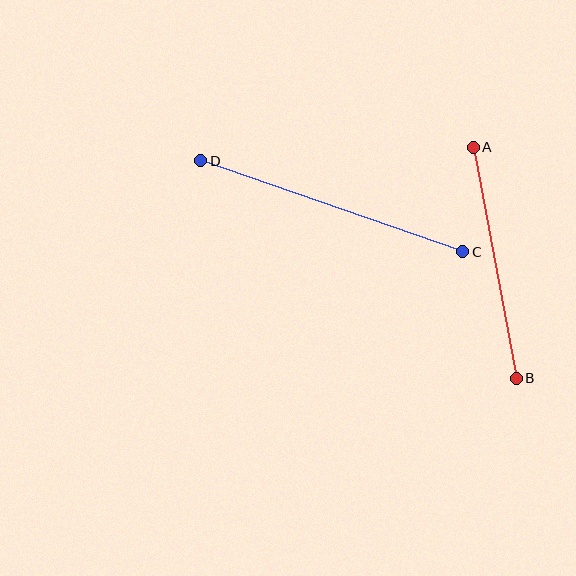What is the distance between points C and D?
The distance is approximately 277 pixels.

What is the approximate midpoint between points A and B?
The midpoint is at approximately (495, 263) pixels.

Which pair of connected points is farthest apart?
Points C and D are farthest apart.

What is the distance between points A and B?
The distance is approximately 235 pixels.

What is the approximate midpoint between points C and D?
The midpoint is at approximately (332, 206) pixels.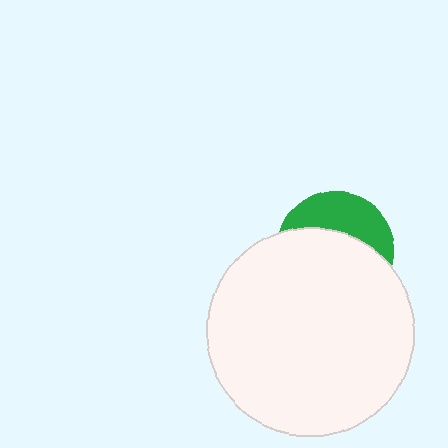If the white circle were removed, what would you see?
You would see the complete green circle.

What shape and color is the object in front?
The object in front is a white circle.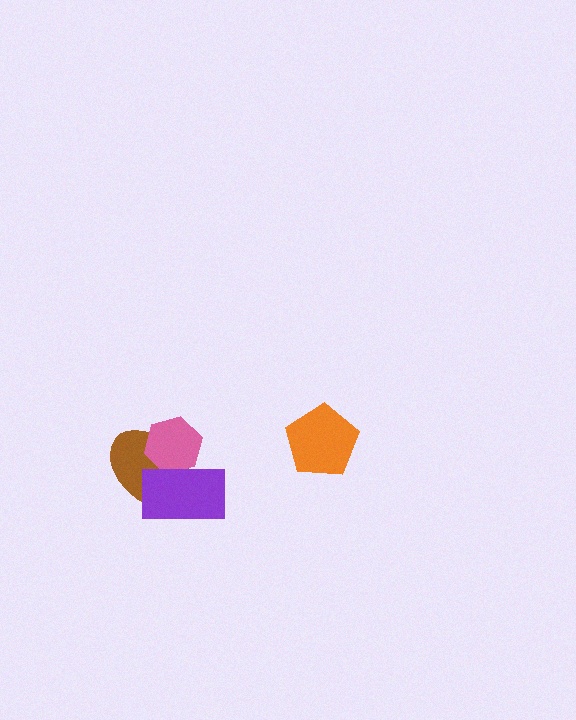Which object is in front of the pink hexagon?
The purple rectangle is in front of the pink hexagon.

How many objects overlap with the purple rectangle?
2 objects overlap with the purple rectangle.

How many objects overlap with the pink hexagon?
2 objects overlap with the pink hexagon.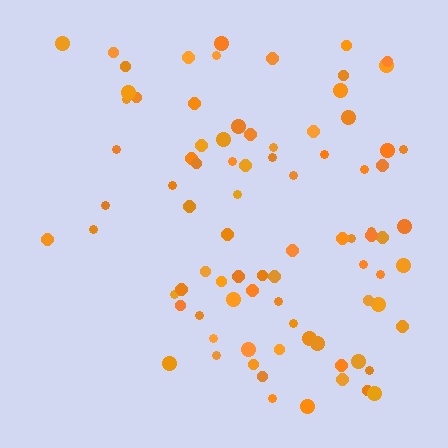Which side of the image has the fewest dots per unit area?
The left.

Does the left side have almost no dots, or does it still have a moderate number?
Still a moderate number, just noticeably fewer than the right.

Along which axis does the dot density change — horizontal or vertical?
Horizontal.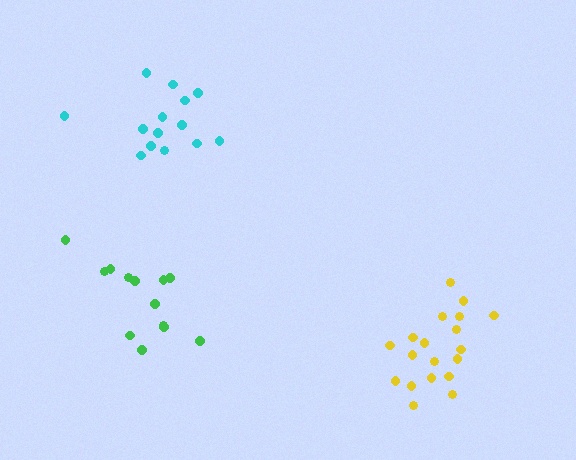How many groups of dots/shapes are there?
There are 3 groups.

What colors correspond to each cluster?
The clusters are colored: cyan, yellow, green.